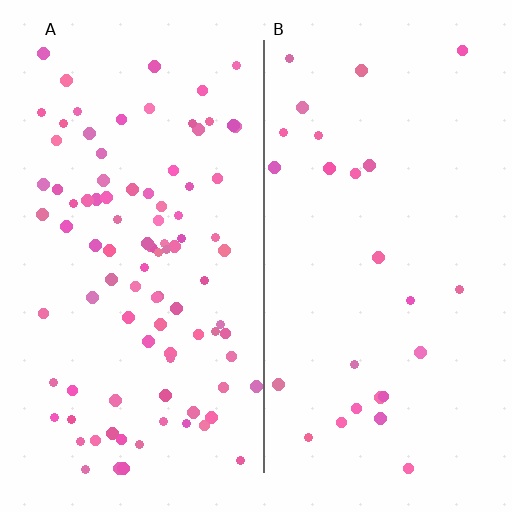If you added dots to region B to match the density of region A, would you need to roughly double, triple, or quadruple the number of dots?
Approximately quadruple.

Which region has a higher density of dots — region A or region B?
A (the left).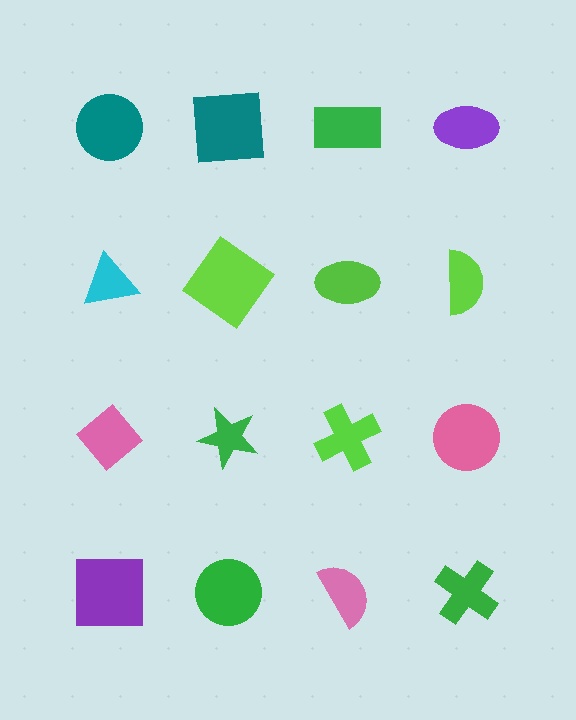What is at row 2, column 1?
A cyan triangle.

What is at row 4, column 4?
A green cross.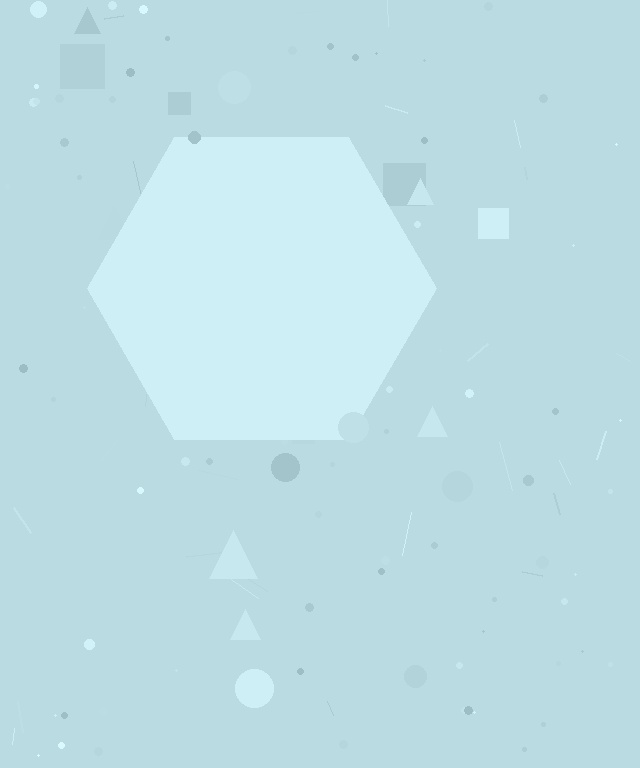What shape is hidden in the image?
A hexagon is hidden in the image.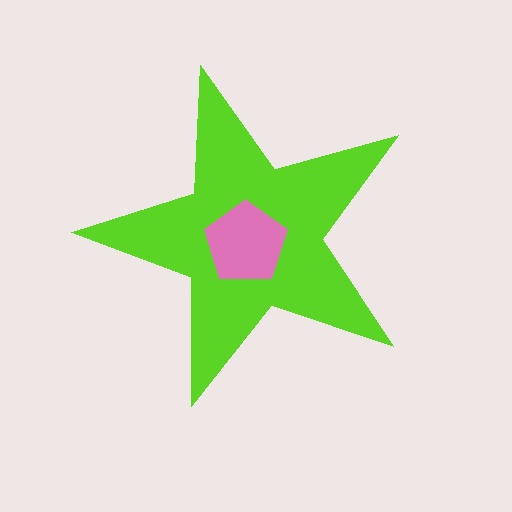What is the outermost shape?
The lime star.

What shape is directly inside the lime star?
The pink pentagon.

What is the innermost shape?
The pink pentagon.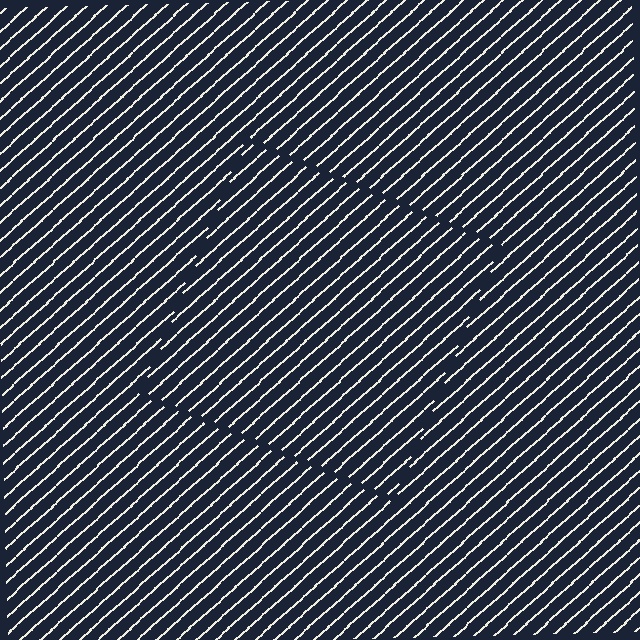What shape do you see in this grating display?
An illusory square. The interior of the shape contains the same grating, shifted by half a period — the contour is defined by the phase discontinuity where line-ends from the inner and outer gratings abut.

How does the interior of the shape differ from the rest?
The interior of the shape contains the same grating, shifted by half a period — the contour is defined by the phase discontinuity where line-ends from the inner and outer gratings abut.